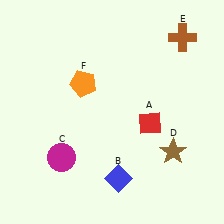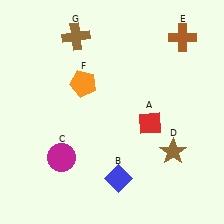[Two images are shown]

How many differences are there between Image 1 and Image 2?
There is 1 difference between the two images.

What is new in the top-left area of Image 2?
A brown cross (G) was added in the top-left area of Image 2.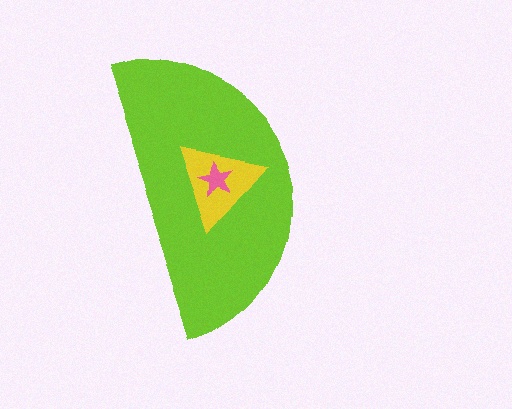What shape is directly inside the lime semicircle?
The yellow triangle.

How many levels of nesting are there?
3.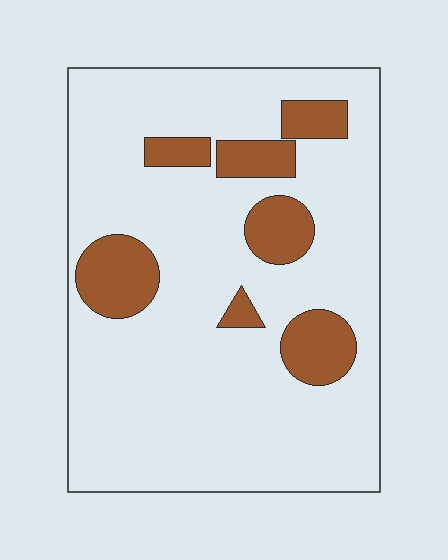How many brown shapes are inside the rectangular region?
7.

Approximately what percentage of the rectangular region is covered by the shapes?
Approximately 15%.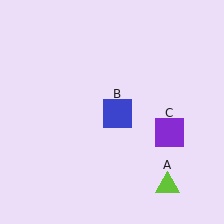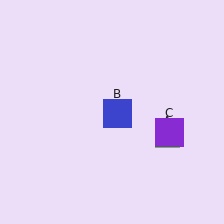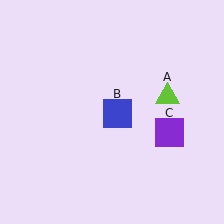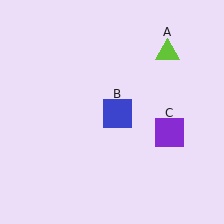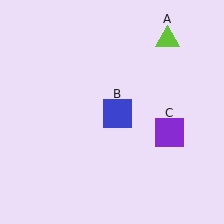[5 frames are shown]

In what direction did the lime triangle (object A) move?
The lime triangle (object A) moved up.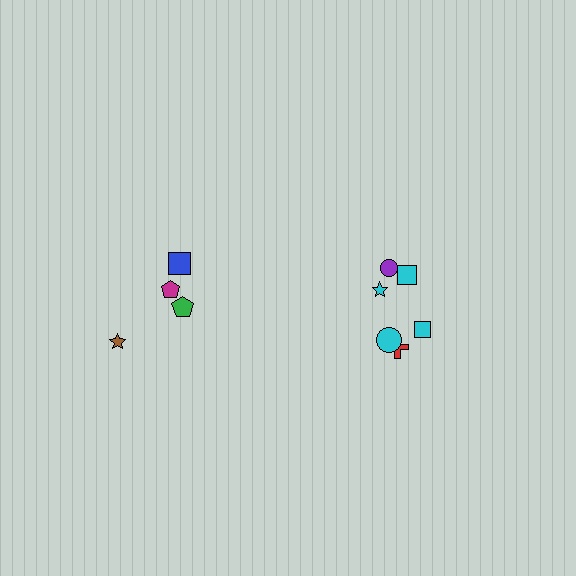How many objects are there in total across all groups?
There are 10 objects.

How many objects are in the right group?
There are 6 objects.